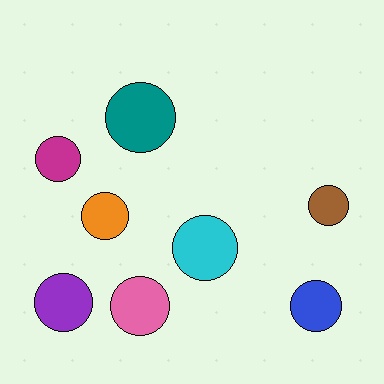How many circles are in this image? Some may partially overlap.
There are 8 circles.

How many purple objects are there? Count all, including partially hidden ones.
There is 1 purple object.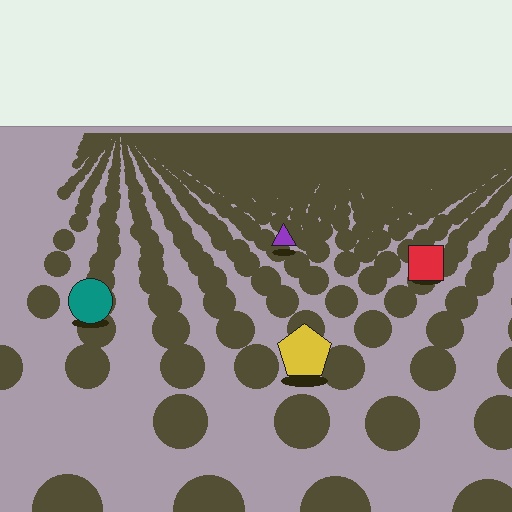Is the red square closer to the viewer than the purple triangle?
Yes. The red square is closer — you can tell from the texture gradient: the ground texture is coarser near it.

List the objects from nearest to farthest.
From nearest to farthest: the yellow pentagon, the teal circle, the red square, the purple triangle.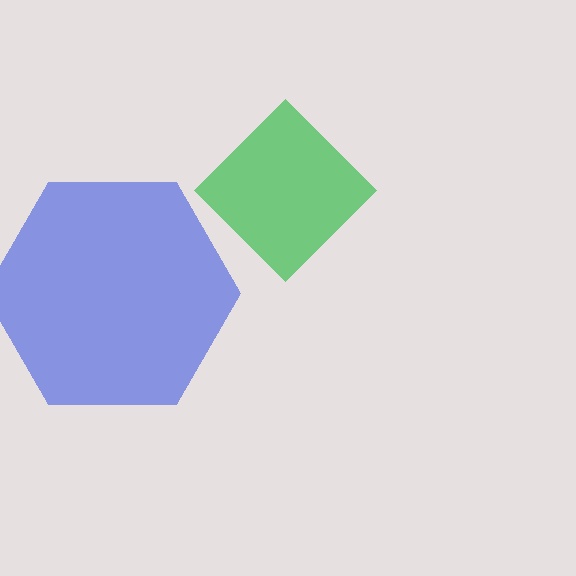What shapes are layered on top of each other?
The layered shapes are: a blue hexagon, a green diamond.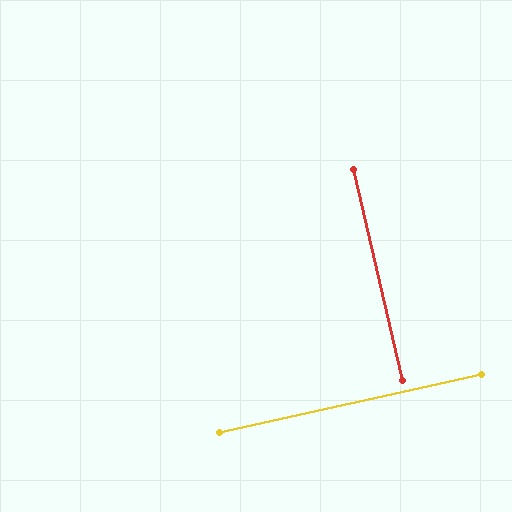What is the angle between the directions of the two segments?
Approximately 89 degrees.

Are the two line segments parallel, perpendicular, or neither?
Perpendicular — they meet at approximately 89°.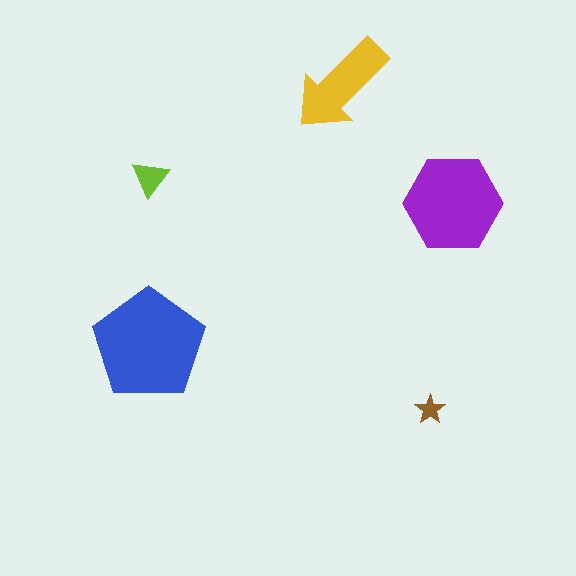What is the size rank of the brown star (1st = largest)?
5th.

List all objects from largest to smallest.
The blue pentagon, the purple hexagon, the yellow arrow, the lime triangle, the brown star.